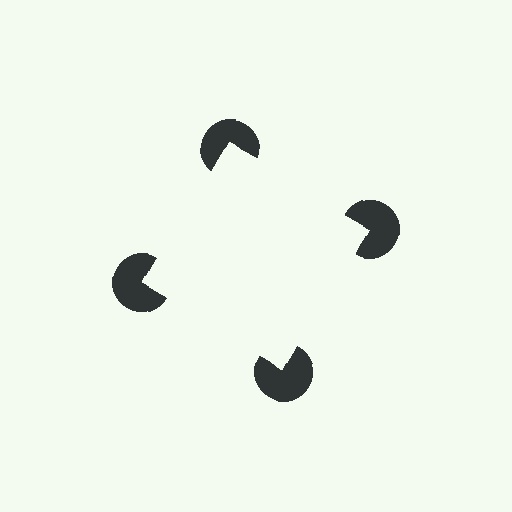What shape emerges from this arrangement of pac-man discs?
An illusory square — its edges are inferred from the aligned wedge cuts in the pac-man discs, not physically drawn.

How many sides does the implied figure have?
4 sides.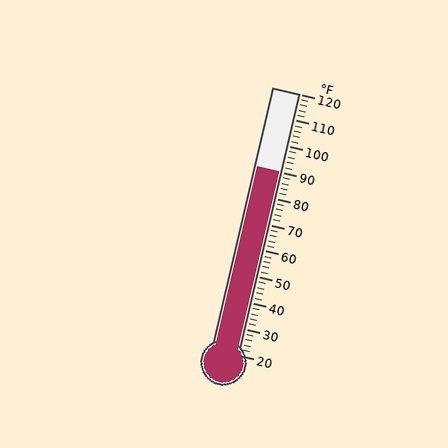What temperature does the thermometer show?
The thermometer shows approximately 90°F.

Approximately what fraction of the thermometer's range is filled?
The thermometer is filled to approximately 70% of its range.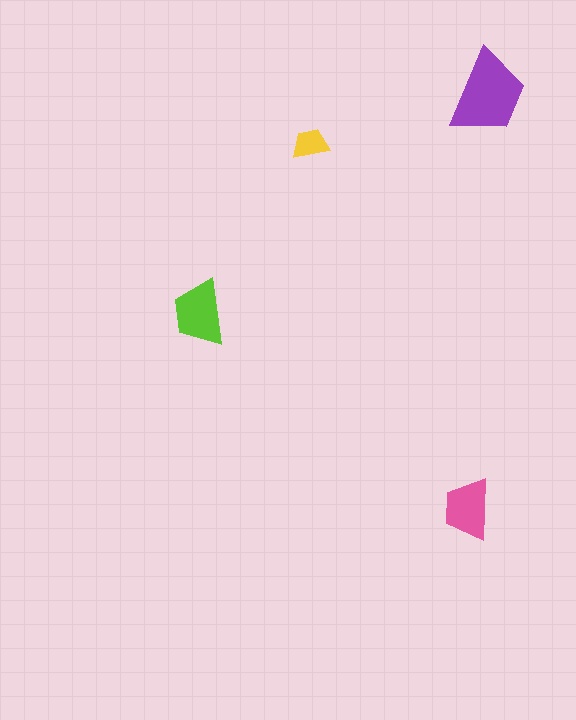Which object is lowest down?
The pink trapezoid is bottommost.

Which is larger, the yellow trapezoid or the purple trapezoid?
The purple one.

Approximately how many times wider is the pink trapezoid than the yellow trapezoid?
About 1.5 times wider.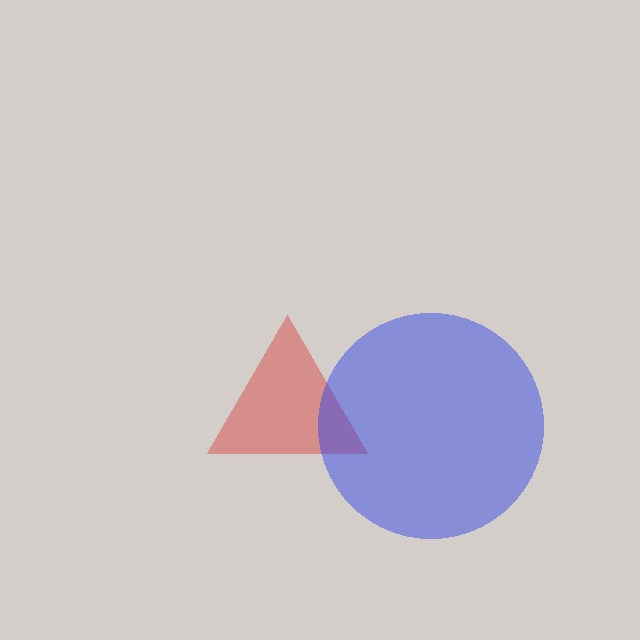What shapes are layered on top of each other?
The layered shapes are: a red triangle, a blue circle.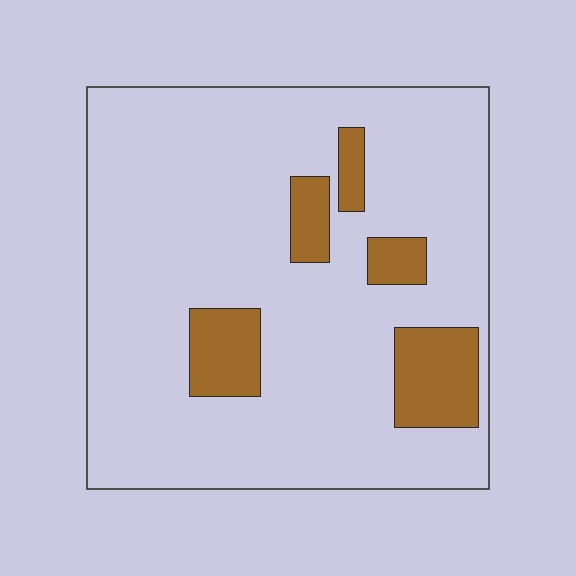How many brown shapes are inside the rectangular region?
5.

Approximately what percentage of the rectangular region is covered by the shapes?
Approximately 15%.